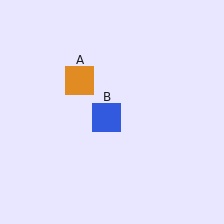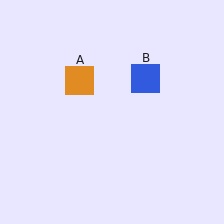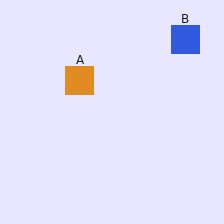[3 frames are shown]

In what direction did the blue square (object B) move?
The blue square (object B) moved up and to the right.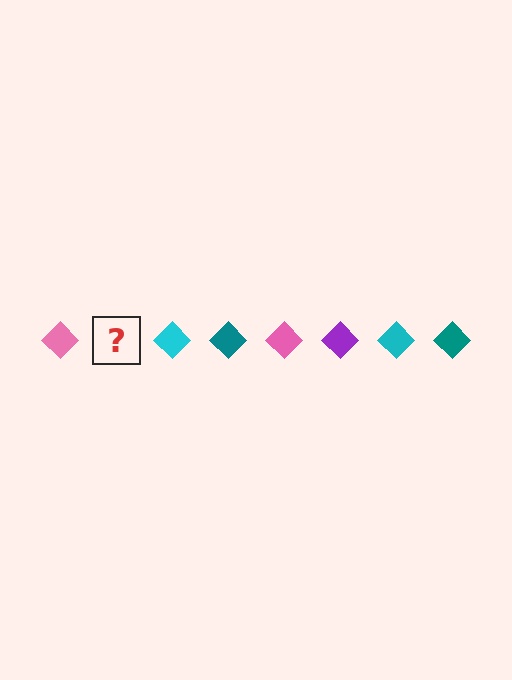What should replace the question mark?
The question mark should be replaced with a purple diamond.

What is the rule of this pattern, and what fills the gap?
The rule is that the pattern cycles through pink, purple, cyan, teal diamonds. The gap should be filled with a purple diamond.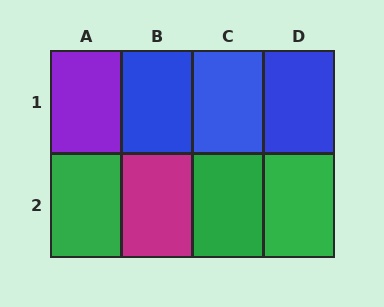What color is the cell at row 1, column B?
Blue.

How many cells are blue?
3 cells are blue.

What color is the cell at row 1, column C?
Blue.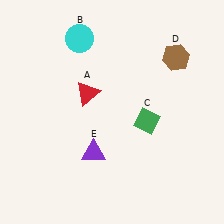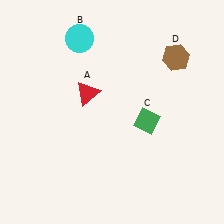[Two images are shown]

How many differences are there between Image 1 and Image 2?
There is 1 difference between the two images.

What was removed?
The purple triangle (E) was removed in Image 2.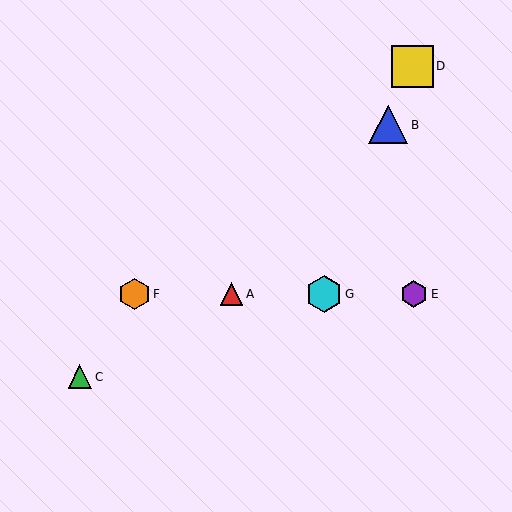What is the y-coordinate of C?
Object C is at y≈377.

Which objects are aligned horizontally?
Objects A, E, F, G are aligned horizontally.